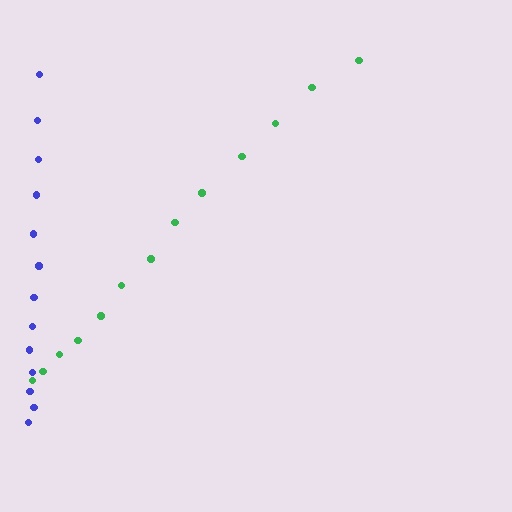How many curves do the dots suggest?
There are 2 distinct paths.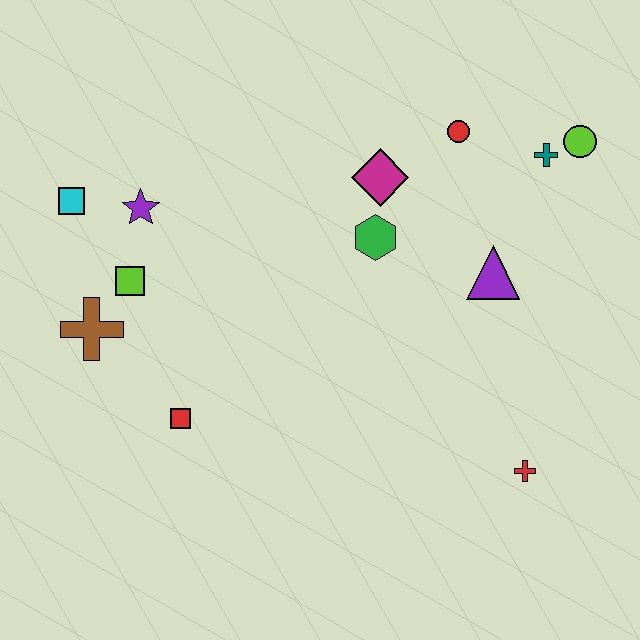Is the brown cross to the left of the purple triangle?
Yes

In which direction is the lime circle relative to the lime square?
The lime circle is to the right of the lime square.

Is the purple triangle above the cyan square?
No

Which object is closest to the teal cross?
The lime circle is closest to the teal cross.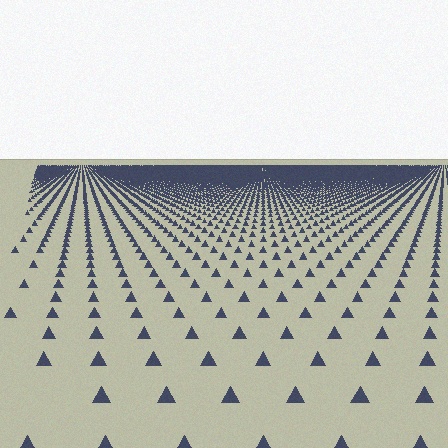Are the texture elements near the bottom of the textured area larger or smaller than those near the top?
Larger. Near the bottom, elements are closer to the viewer and appear at a bigger on-screen size.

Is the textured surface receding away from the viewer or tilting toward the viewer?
The surface is receding away from the viewer. Texture elements get smaller and denser toward the top.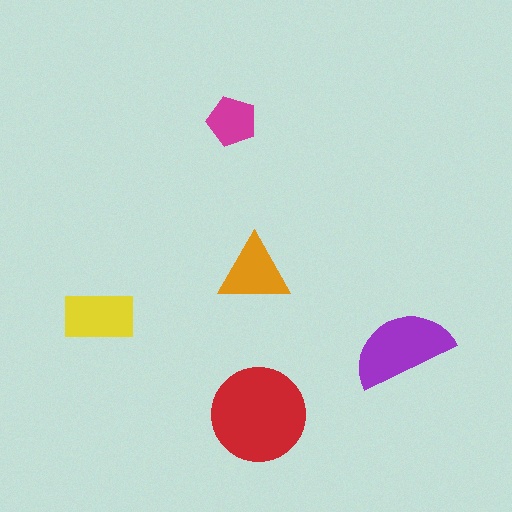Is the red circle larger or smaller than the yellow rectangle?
Larger.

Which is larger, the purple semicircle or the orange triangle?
The purple semicircle.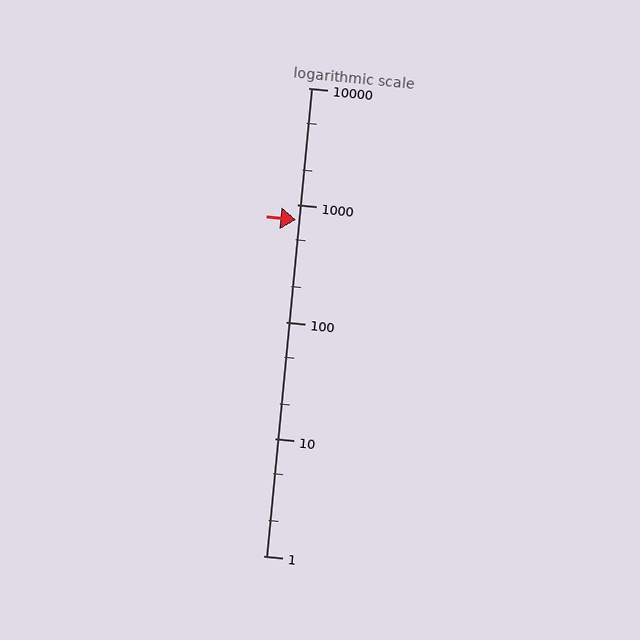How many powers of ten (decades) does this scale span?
The scale spans 4 decades, from 1 to 10000.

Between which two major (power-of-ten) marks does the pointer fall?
The pointer is between 100 and 1000.